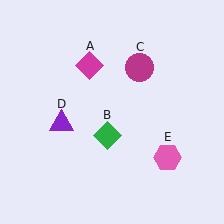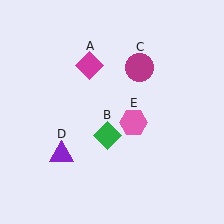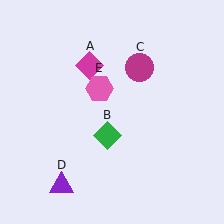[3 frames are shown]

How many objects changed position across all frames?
2 objects changed position: purple triangle (object D), pink hexagon (object E).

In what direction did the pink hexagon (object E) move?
The pink hexagon (object E) moved up and to the left.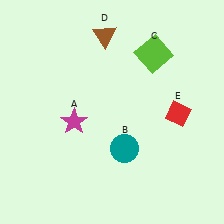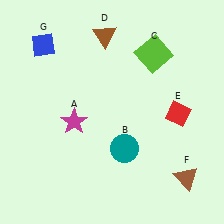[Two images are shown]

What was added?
A brown triangle (F), a blue diamond (G) were added in Image 2.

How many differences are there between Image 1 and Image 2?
There are 2 differences between the two images.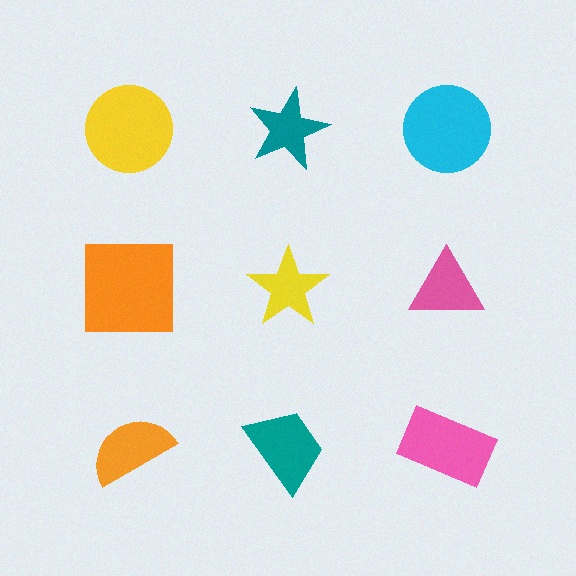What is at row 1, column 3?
A cyan circle.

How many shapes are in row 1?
3 shapes.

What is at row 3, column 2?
A teal trapezoid.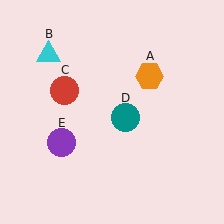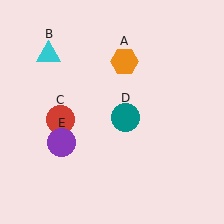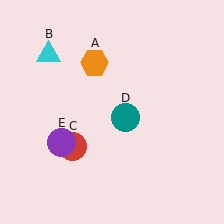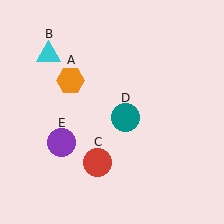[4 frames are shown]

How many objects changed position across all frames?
2 objects changed position: orange hexagon (object A), red circle (object C).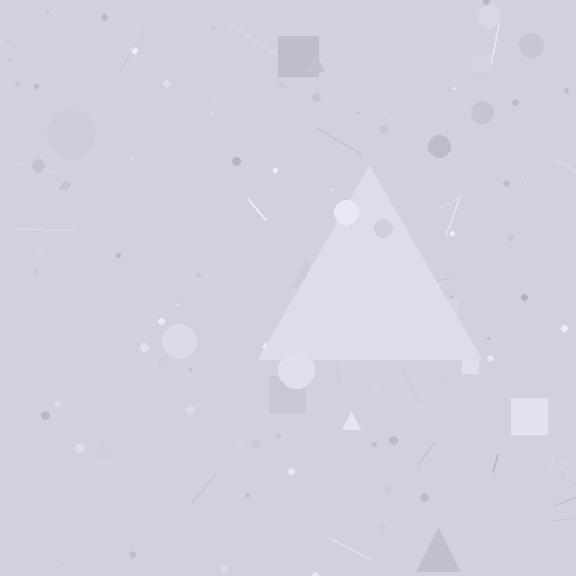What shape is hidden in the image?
A triangle is hidden in the image.